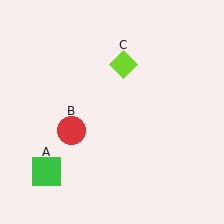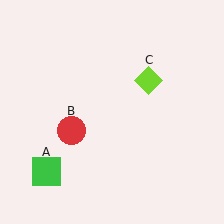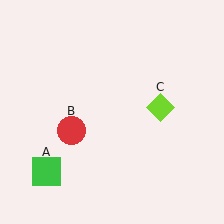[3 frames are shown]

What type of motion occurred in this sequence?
The lime diamond (object C) rotated clockwise around the center of the scene.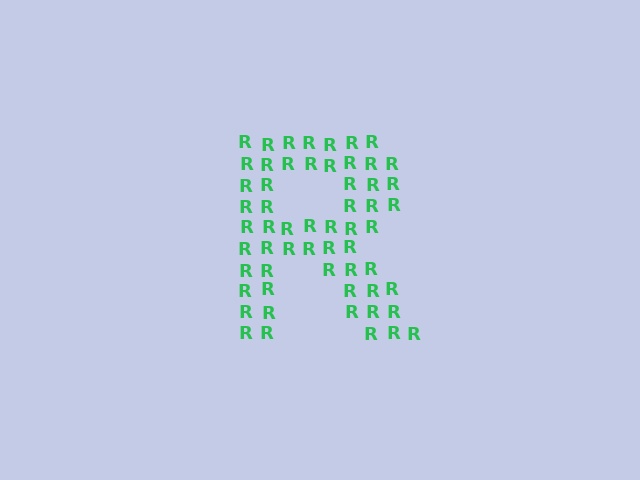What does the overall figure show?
The overall figure shows the letter R.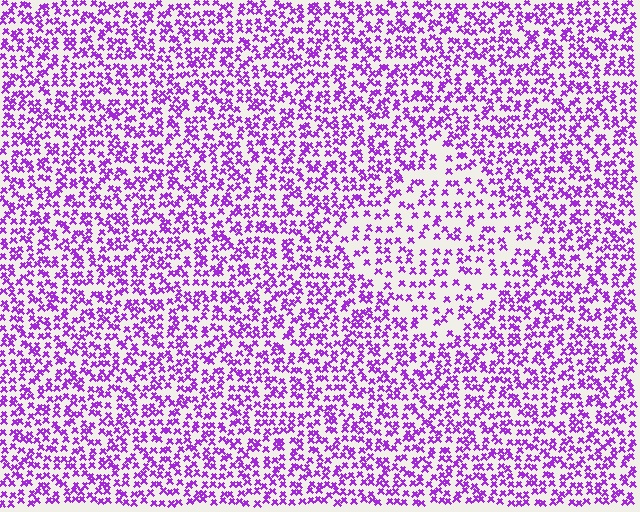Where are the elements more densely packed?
The elements are more densely packed outside the diamond boundary.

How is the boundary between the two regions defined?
The boundary is defined by a change in element density (approximately 1.8x ratio). All elements are the same color, size, and shape.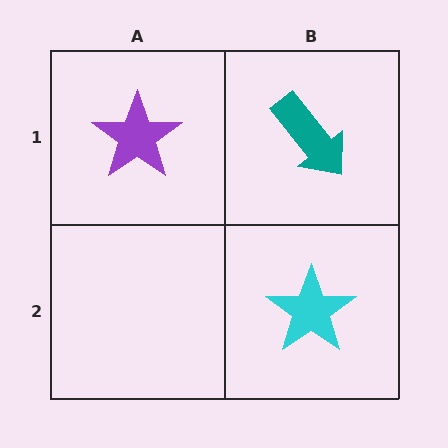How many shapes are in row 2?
1 shape.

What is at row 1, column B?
A teal arrow.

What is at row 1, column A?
A purple star.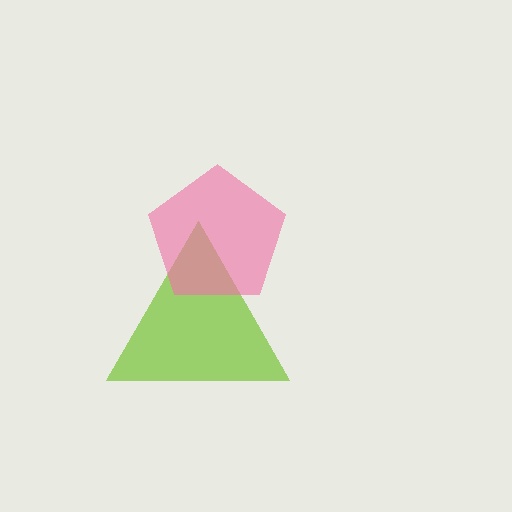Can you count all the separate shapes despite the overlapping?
Yes, there are 2 separate shapes.